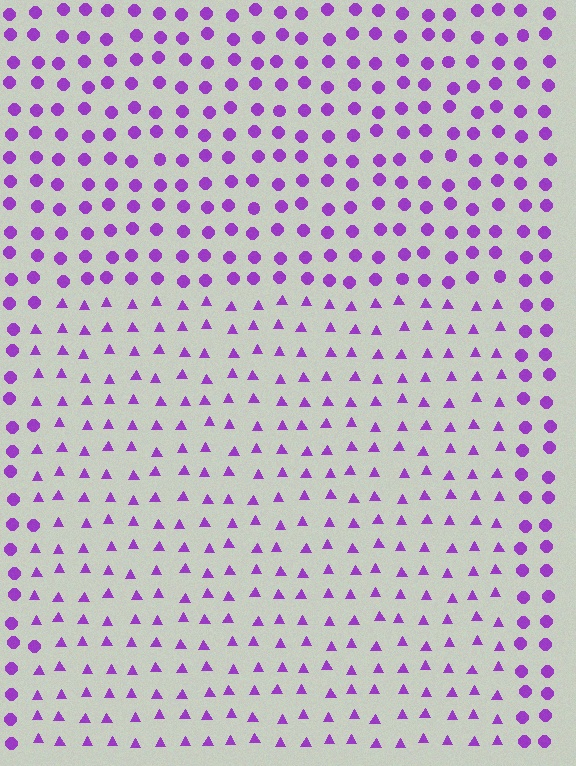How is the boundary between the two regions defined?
The boundary is defined by a change in element shape: triangles inside vs. circles outside. All elements share the same color and spacing.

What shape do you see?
I see a rectangle.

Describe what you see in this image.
The image is filled with small purple elements arranged in a uniform grid. A rectangle-shaped region contains triangles, while the surrounding area contains circles. The boundary is defined purely by the change in element shape.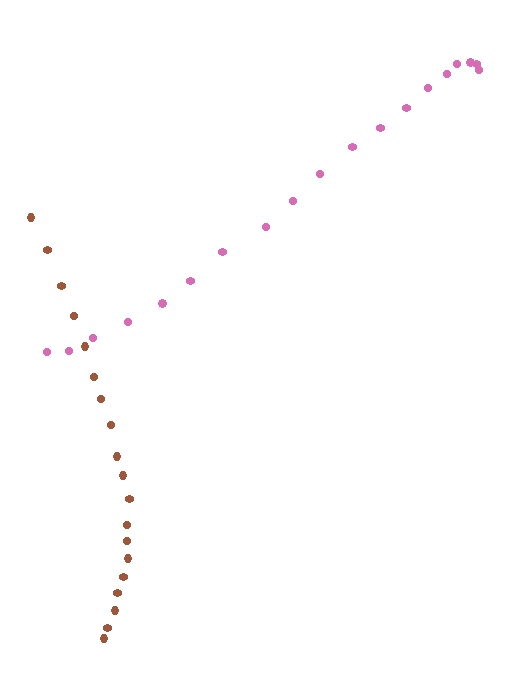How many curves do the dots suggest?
There are 2 distinct paths.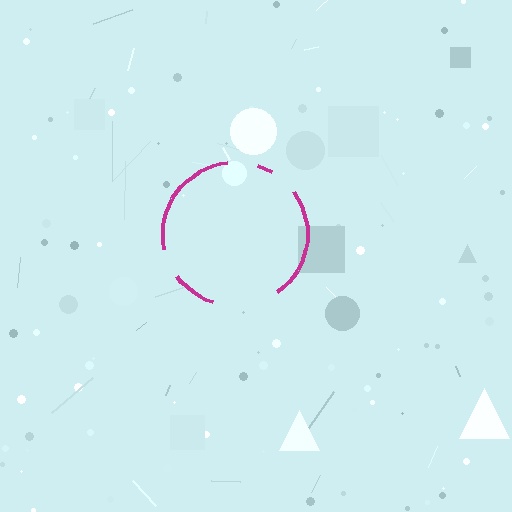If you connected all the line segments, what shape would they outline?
They would outline a circle.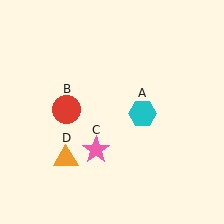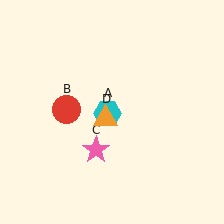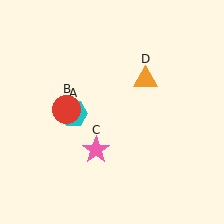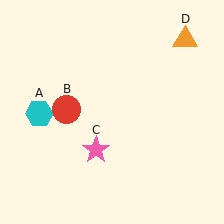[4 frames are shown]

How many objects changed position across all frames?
2 objects changed position: cyan hexagon (object A), orange triangle (object D).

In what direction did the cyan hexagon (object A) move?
The cyan hexagon (object A) moved left.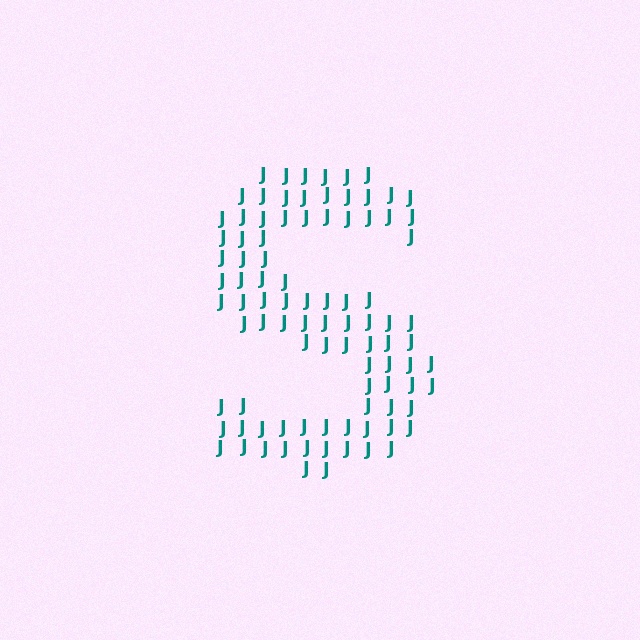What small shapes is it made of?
It is made of small letter J's.